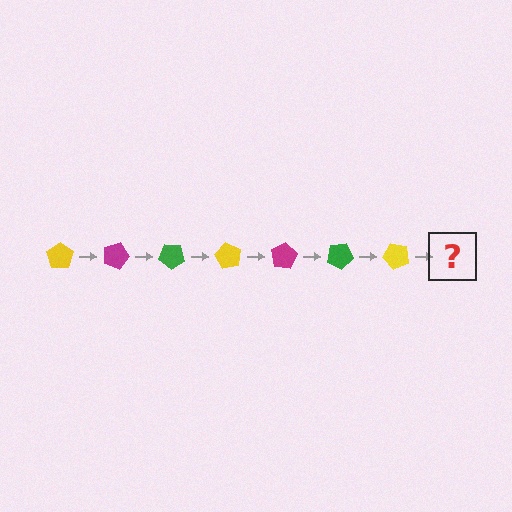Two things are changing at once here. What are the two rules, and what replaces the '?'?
The two rules are that it rotates 20 degrees each step and the color cycles through yellow, magenta, and green. The '?' should be a magenta pentagon, rotated 140 degrees from the start.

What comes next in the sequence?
The next element should be a magenta pentagon, rotated 140 degrees from the start.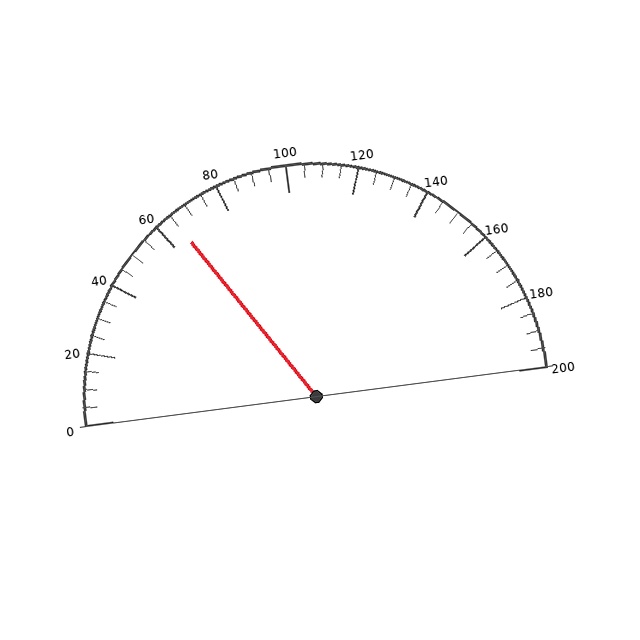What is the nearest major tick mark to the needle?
The nearest major tick mark is 60.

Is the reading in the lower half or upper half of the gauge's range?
The reading is in the lower half of the range (0 to 200).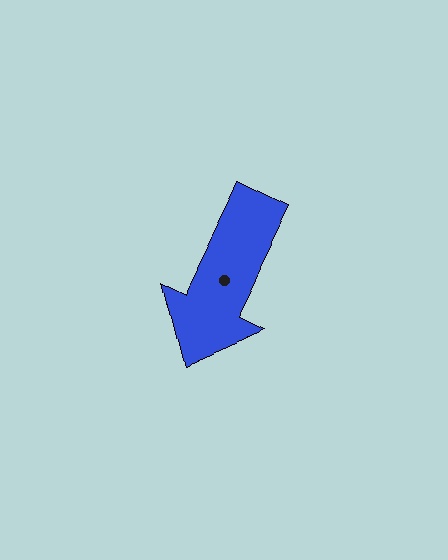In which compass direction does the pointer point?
Southwest.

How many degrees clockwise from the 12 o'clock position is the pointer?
Approximately 206 degrees.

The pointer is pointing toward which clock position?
Roughly 7 o'clock.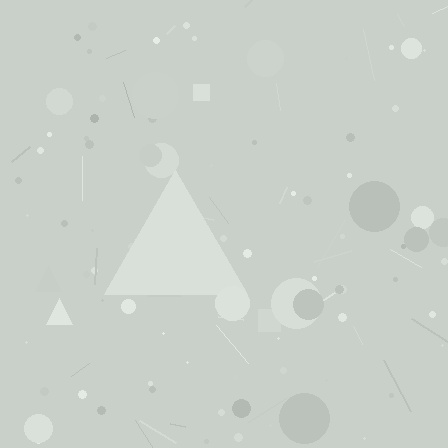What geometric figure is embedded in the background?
A triangle is embedded in the background.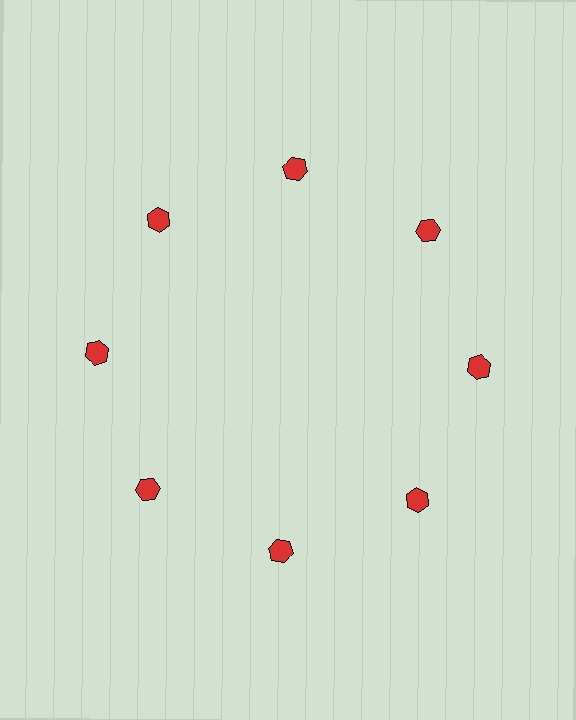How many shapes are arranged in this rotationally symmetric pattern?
There are 8 shapes, arranged in 8 groups of 1.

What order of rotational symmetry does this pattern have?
This pattern has 8-fold rotational symmetry.